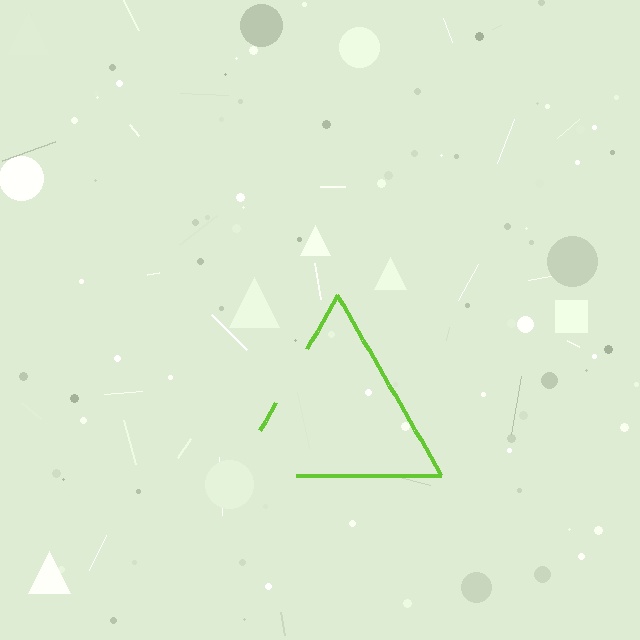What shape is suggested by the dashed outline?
The dashed outline suggests a triangle.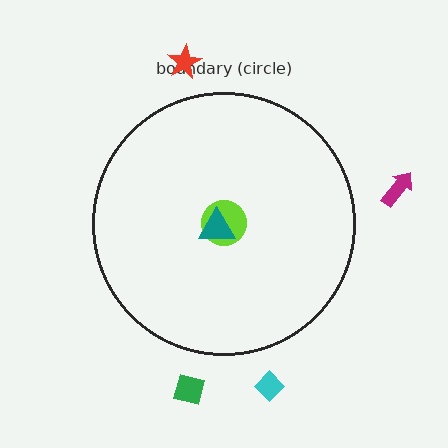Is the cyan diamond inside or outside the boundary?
Outside.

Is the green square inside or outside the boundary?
Outside.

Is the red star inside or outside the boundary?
Outside.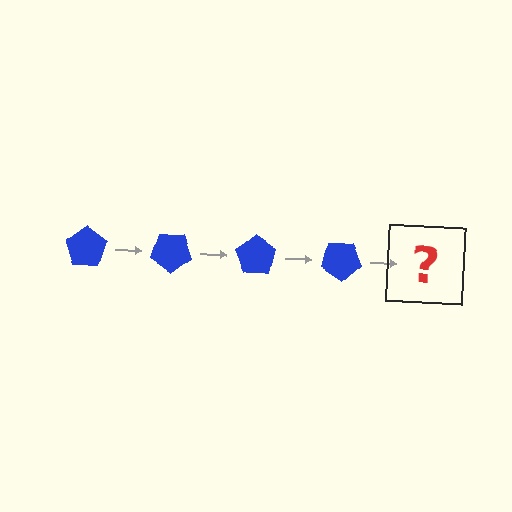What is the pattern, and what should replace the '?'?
The pattern is that the pentagon rotates 35 degrees each step. The '?' should be a blue pentagon rotated 140 degrees.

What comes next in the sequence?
The next element should be a blue pentagon rotated 140 degrees.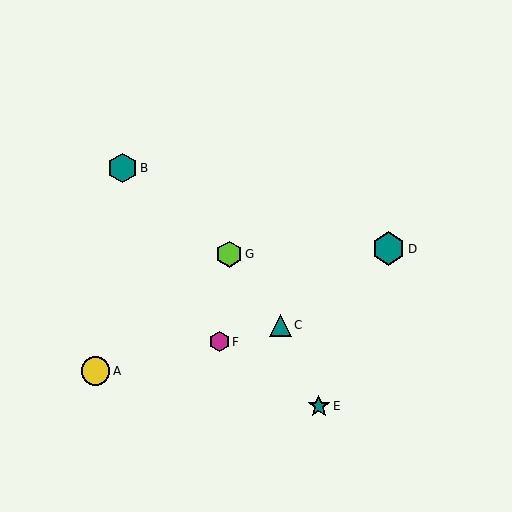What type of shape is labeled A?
Shape A is a yellow circle.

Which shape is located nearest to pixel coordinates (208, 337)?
The magenta hexagon (labeled F) at (219, 342) is nearest to that location.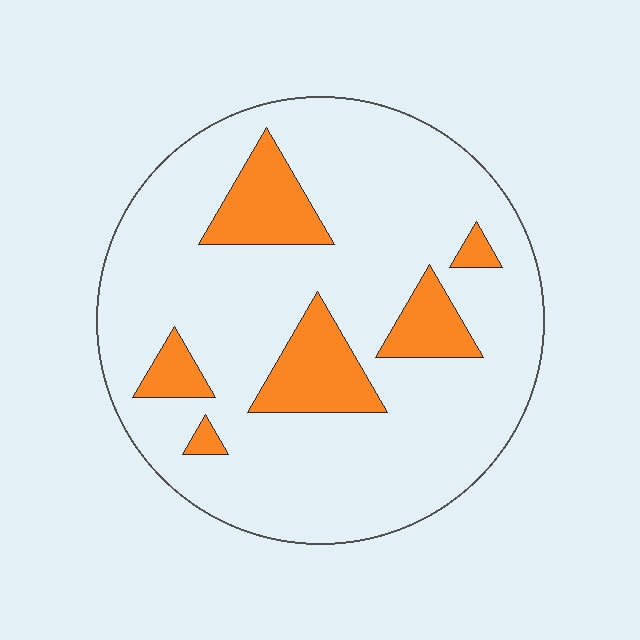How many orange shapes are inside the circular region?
6.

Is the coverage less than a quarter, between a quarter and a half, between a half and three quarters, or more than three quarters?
Less than a quarter.